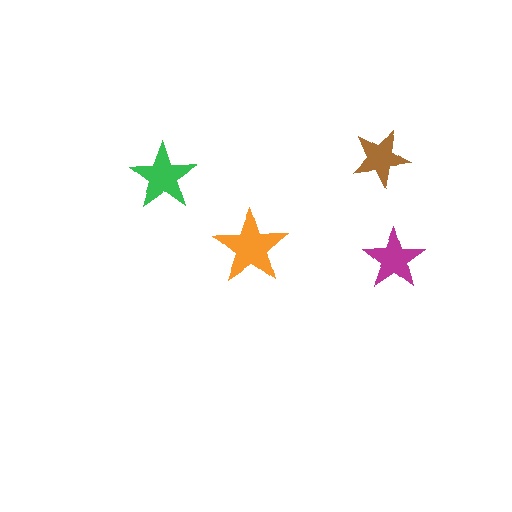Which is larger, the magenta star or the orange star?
The orange one.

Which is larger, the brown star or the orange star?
The orange one.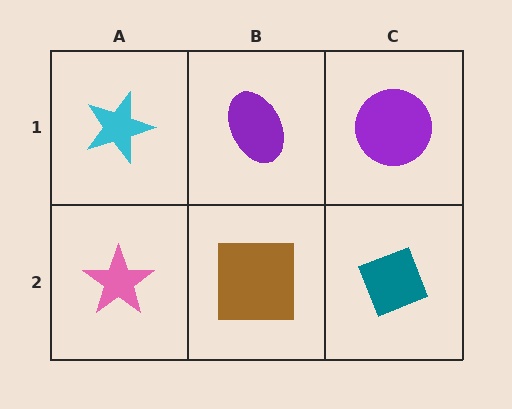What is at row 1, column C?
A purple circle.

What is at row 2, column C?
A teal diamond.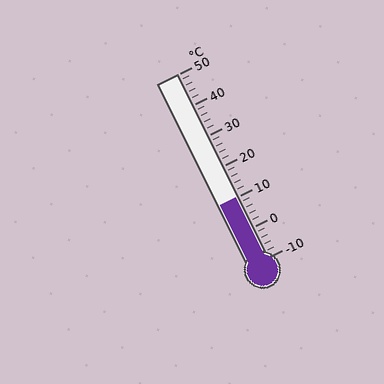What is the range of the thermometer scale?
The thermometer scale ranges from -10°C to 50°C.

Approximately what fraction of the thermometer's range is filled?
The thermometer is filled to approximately 35% of its range.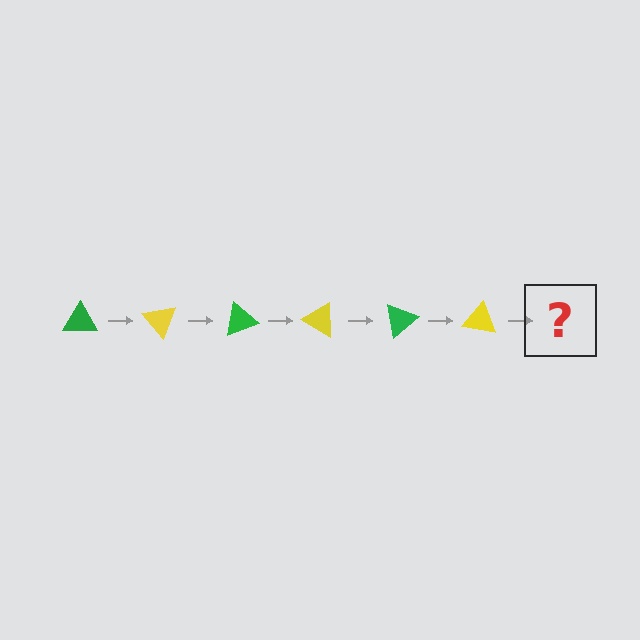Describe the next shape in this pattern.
It should be a green triangle, rotated 300 degrees from the start.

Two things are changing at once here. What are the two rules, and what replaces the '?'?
The two rules are that it rotates 50 degrees each step and the color cycles through green and yellow. The '?' should be a green triangle, rotated 300 degrees from the start.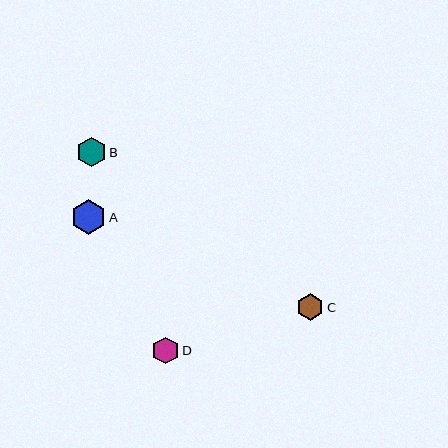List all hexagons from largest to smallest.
From largest to smallest: A, B, D, C.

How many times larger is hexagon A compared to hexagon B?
Hexagon A is approximately 1.2 times the size of hexagon B.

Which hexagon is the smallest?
Hexagon C is the smallest with a size of approximately 27 pixels.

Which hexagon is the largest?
Hexagon A is the largest with a size of approximately 35 pixels.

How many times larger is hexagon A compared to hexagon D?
Hexagon A is approximately 1.3 times the size of hexagon D.